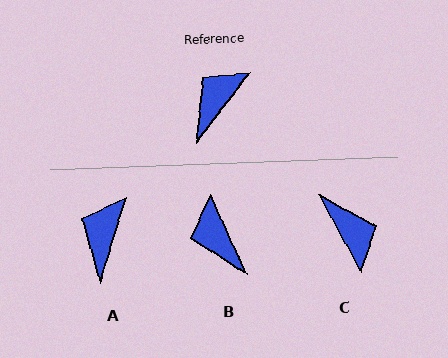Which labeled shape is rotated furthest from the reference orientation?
C, about 114 degrees away.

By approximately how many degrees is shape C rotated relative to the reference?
Approximately 114 degrees clockwise.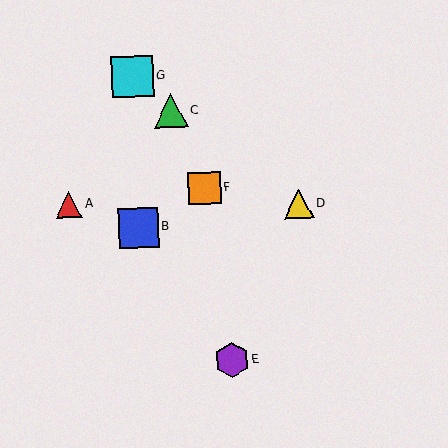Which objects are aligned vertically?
Objects B, G are aligned vertically.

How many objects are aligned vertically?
2 objects (B, G) are aligned vertically.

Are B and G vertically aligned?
Yes, both are at x≈139.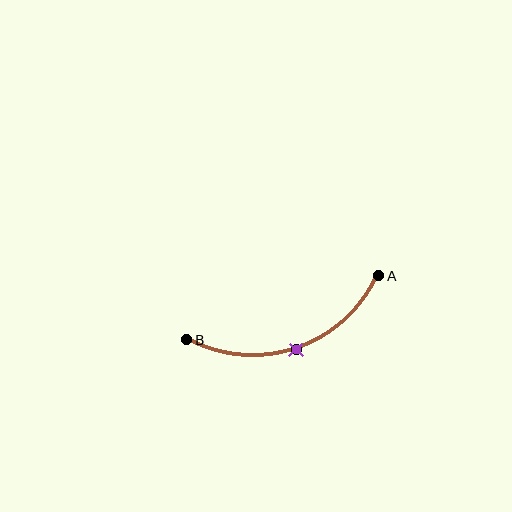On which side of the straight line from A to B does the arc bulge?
The arc bulges below the straight line connecting A and B.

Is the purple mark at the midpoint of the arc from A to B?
Yes. The purple mark lies on the arc at equal arc-length from both A and B — it is the arc midpoint.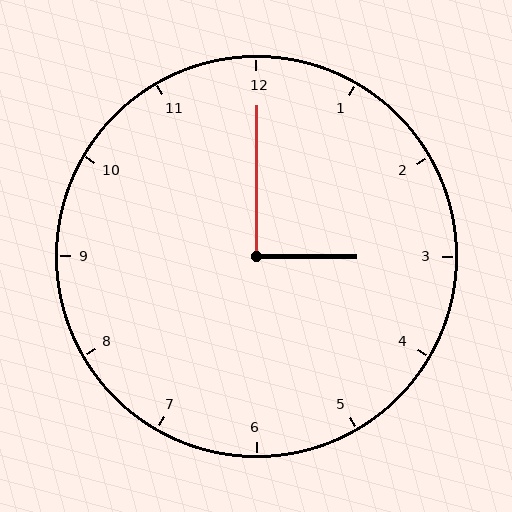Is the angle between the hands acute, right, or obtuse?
It is right.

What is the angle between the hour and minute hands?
Approximately 90 degrees.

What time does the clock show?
3:00.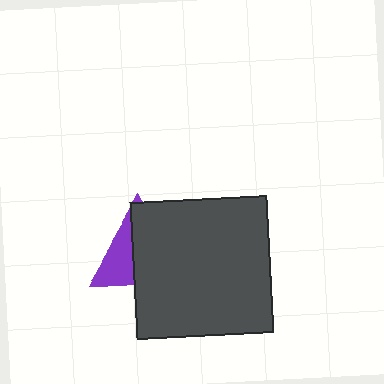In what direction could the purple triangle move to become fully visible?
The purple triangle could move left. That would shift it out from behind the dark gray square entirely.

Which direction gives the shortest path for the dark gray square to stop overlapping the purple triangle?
Moving right gives the shortest separation.